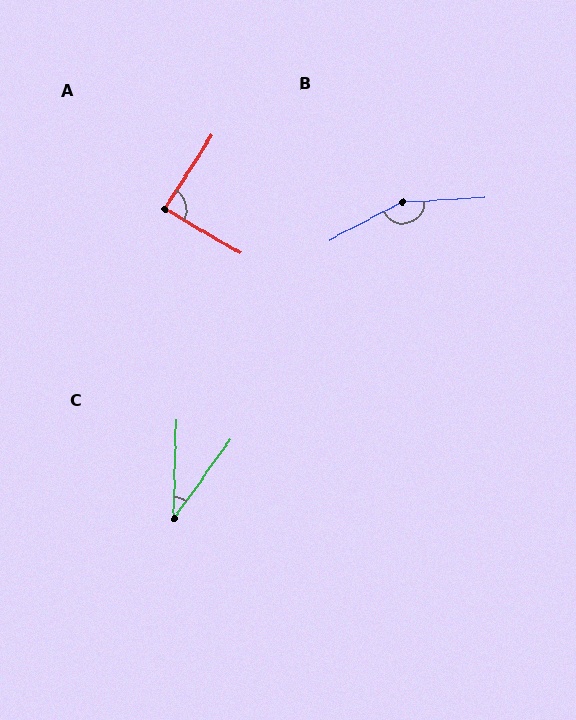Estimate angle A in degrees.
Approximately 88 degrees.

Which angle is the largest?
B, at approximately 155 degrees.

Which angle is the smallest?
C, at approximately 34 degrees.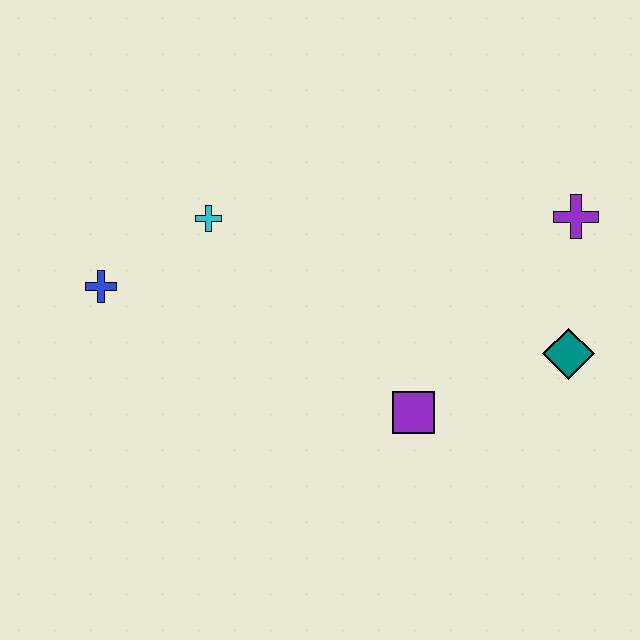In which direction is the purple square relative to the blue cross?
The purple square is to the right of the blue cross.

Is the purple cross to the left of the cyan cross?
No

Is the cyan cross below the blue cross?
No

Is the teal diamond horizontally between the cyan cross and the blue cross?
No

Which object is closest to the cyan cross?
The blue cross is closest to the cyan cross.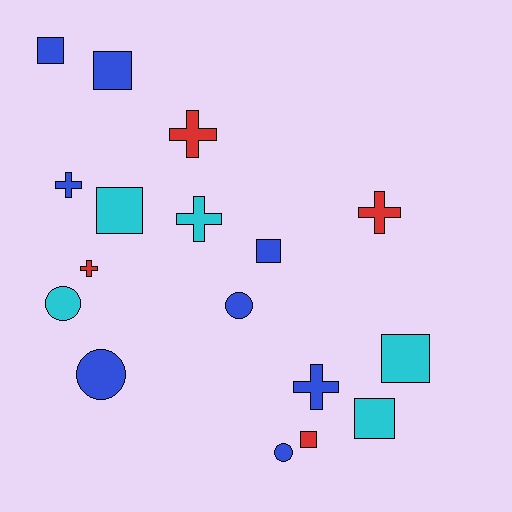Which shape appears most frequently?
Square, with 7 objects.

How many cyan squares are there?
There are 3 cyan squares.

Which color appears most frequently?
Blue, with 8 objects.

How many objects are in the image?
There are 17 objects.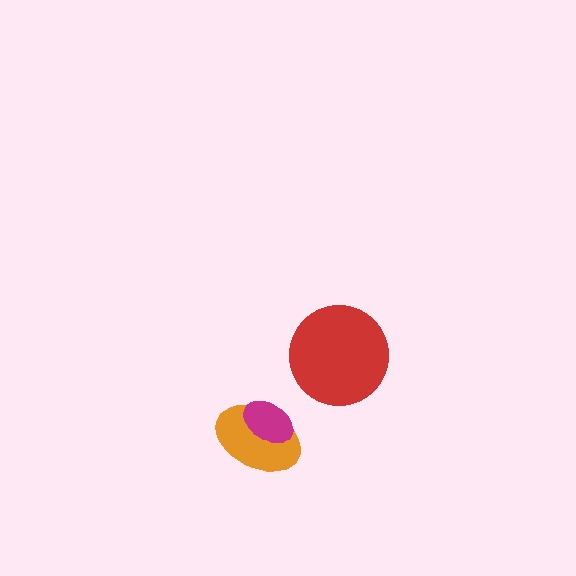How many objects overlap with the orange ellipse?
1 object overlaps with the orange ellipse.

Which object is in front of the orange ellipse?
The magenta ellipse is in front of the orange ellipse.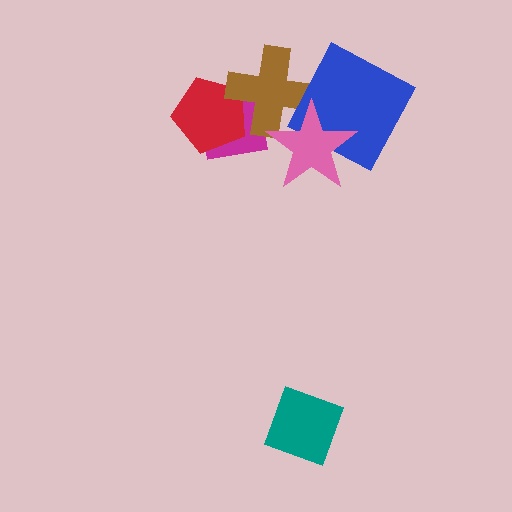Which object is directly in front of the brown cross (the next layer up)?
The blue square is directly in front of the brown cross.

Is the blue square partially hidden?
Yes, it is partially covered by another shape.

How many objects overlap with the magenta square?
3 objects overlap with the magenta square.